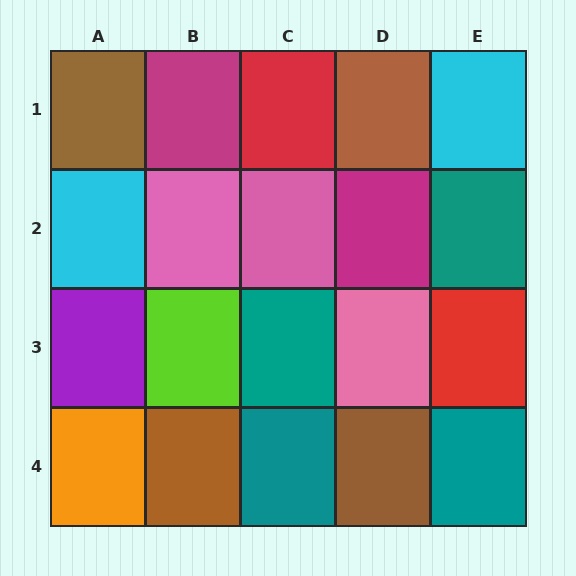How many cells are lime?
1 cell is lime.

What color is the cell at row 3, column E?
Red.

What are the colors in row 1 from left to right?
Brown, magenta, red, brown, cyan.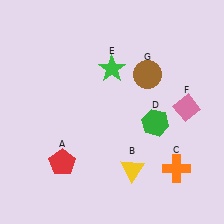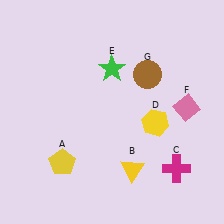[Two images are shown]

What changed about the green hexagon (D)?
In Image 1, D is green. In Image 2, it changed to yellow.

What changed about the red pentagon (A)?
In Image 1, A is red. In Image 2, it changed to yellow.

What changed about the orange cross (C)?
In Image 1, C is orange. In Image 2, it changed to magenta.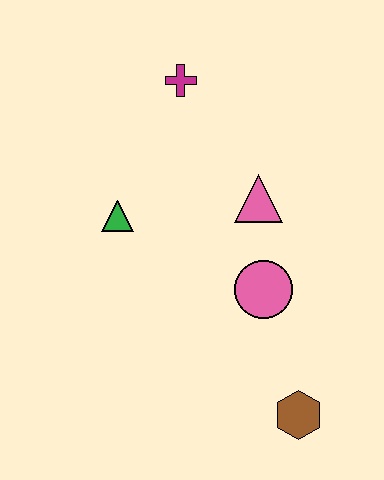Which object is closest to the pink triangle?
The pink circle is closest to the pink triangle.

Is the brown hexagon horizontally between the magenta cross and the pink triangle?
No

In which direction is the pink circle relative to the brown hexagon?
The pink circle is above the brown hexagon.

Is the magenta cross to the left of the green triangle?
No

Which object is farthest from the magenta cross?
The brown hexagon is farthest from the magenta cross.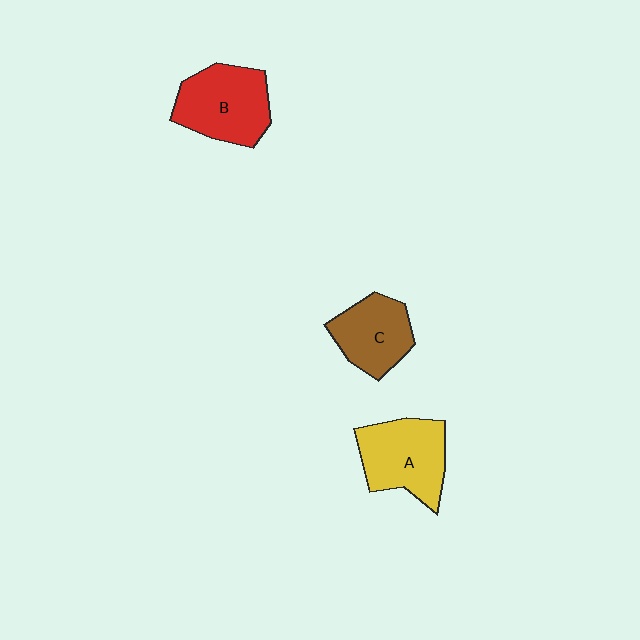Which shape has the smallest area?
Shape C (brown).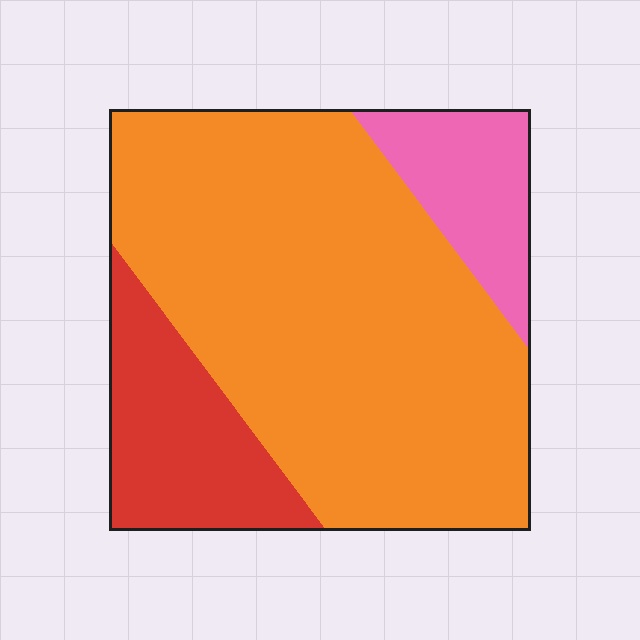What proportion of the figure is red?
Red covers about 20% of the figure.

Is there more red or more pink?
Red.